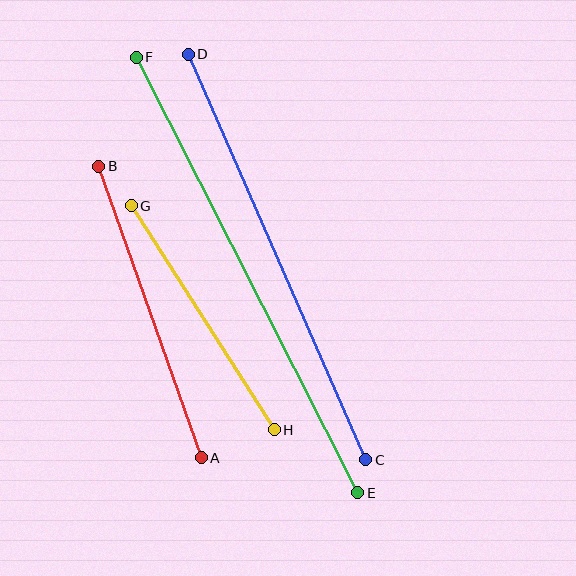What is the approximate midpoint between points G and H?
The midpoint is at approximately (203, 318) pixels.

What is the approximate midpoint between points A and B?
The midpoint is at approximately (150, 312) pixels.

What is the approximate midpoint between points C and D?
The midpoint is at approximately (277, 257) pixels.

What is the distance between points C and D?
The distance is approximately 443 pixels.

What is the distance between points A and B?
The distance is approximately 309 pixels.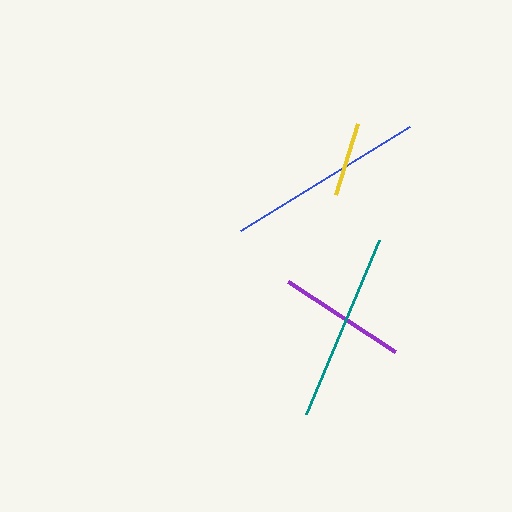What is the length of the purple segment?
The purple segment is approximately 128 pixels long.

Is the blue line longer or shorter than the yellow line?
The blue line is longer than the yellow line.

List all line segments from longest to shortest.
From longest to shortest: blue, teal, purple, yellow.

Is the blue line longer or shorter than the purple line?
The blue line is longer than the purple line.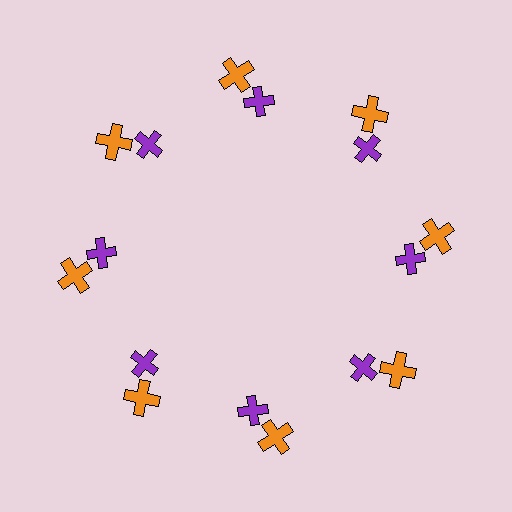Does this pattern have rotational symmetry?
Yes, this pattern has 8-fold rotational symmetry. It looks the same after rotating 45 degrees around the center.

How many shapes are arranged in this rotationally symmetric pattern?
There are 16 shapes, arranged in 8 groups of 2.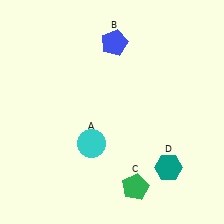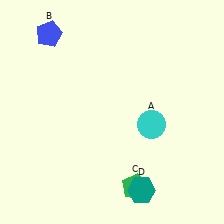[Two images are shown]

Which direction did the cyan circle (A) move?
The cyan circle (A) moved right.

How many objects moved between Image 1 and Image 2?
3 objects moved between the two images.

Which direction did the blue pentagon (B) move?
The blue pentagon (B) moved left.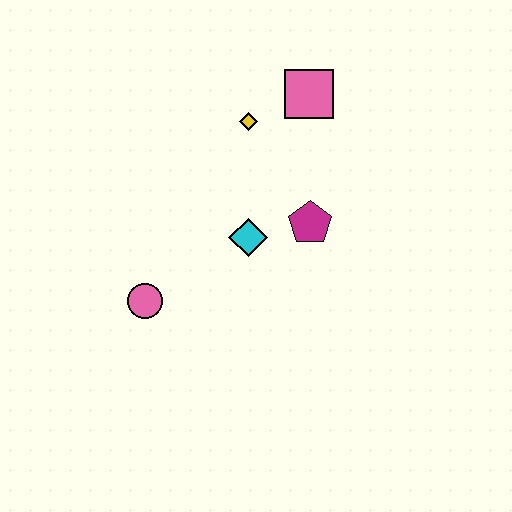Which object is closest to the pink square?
The yellow diamond is closest to the pink square.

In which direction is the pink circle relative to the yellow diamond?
The pink circle is below the yellow diamond.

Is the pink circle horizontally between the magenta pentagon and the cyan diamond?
No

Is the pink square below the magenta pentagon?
No